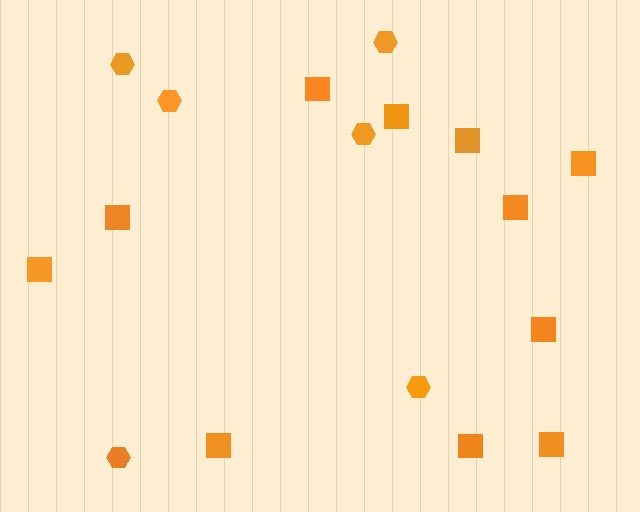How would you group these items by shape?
There are 2 groups: one group of hexagons (6) and one group of squares (11).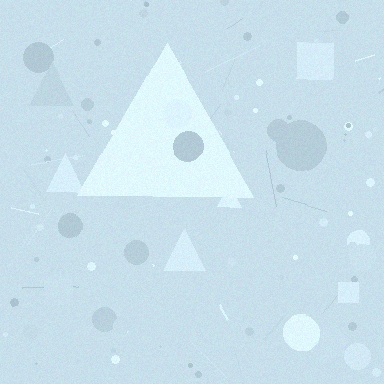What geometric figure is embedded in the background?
A triangle is embedded in the background.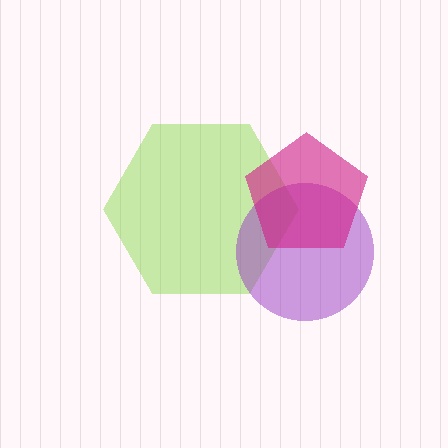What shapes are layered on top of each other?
The layered shapes are: a lime hexagon, a purple circle, a magenta pentagon.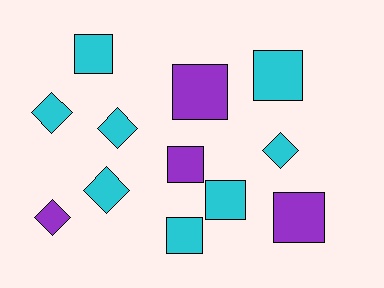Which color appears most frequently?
Cyan, with 8 objects.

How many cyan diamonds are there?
There are 4 cyan diamonds.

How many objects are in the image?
There are 12 objects.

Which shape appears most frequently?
Square, with 7 objects.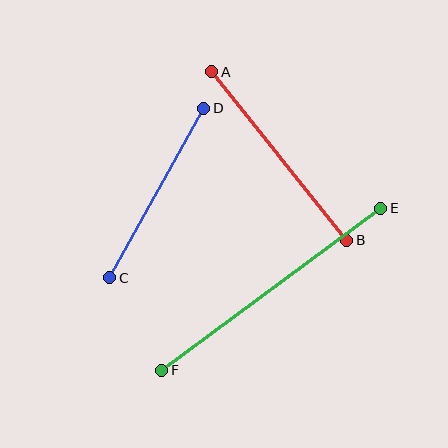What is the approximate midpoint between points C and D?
The midpoint is at approximately (157, 193) pixels.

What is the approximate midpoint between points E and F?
The midpoint is at approximately (271, 289) pixels.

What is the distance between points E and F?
The distance is approximately 272 pixels.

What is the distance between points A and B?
The distance is approximately 216 pixels.